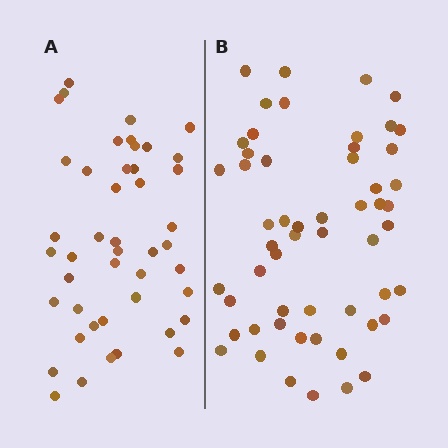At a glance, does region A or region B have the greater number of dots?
Region B (the right region) has more dots.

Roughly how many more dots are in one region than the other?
Region B has roughly 10 or so more dots than region A.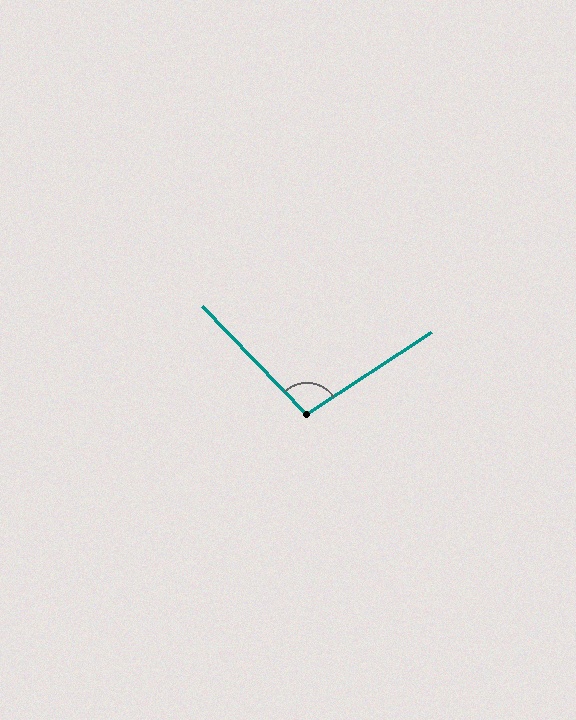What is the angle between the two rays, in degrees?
Approximately 100 degrees.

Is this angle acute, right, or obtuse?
It is obtuse.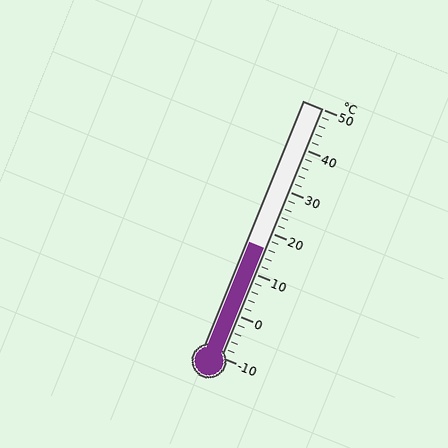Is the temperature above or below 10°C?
The temperature is above 10°C.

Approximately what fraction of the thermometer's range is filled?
The thermometer is filled to approximately 45% of its range.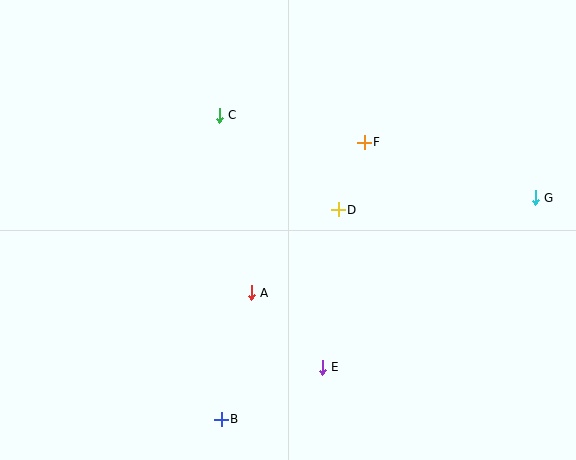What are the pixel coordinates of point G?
Point G is at (535, 198).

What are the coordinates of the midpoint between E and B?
The midpoint between E and B is at (272, 393).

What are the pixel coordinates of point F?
Point F is at (364, 142).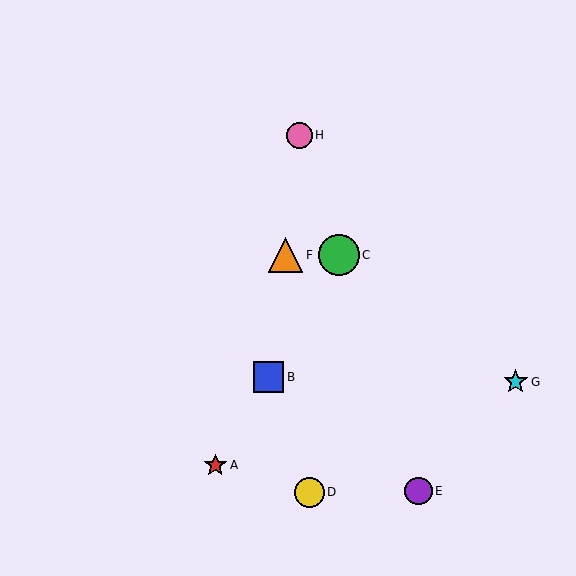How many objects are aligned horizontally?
2 objects (C, F) are aligned horizontally.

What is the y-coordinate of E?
Object E is at y≈491.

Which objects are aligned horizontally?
Objects C, F are aligned horizontally.